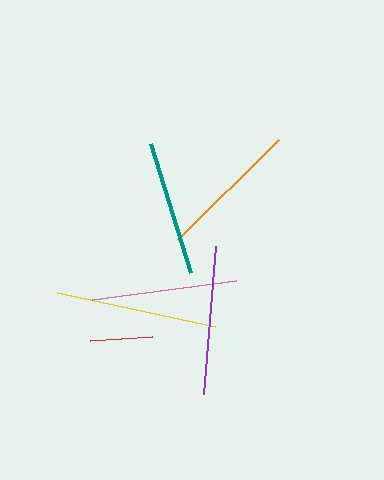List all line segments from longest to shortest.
From longest to shortest: yellow, purple, pink, orange, teal, red.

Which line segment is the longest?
The yellow line is the longest at approximately 162 pixels.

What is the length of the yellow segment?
The yellow segment is approximately 162 pixels long.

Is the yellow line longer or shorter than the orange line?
The yellow line is longer than the orange line.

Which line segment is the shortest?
The red line is the shortest at approximately 63 pixels.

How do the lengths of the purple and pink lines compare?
The purple and pink lines are approximately the same length.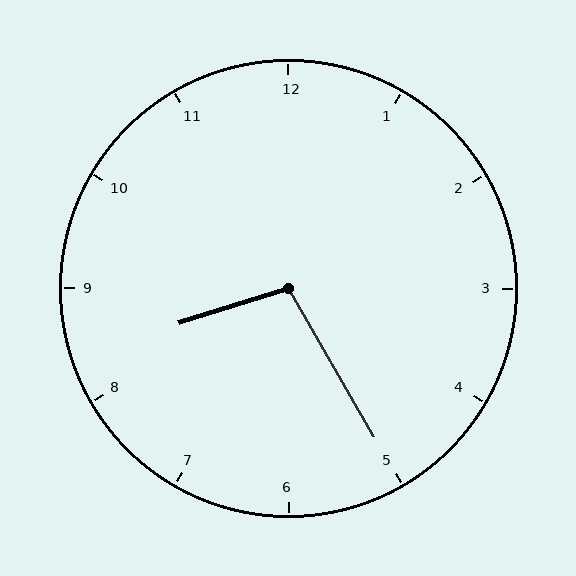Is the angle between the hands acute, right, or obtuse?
It is obtuse.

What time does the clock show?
8:25.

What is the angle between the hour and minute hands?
Approximately 102 degrees.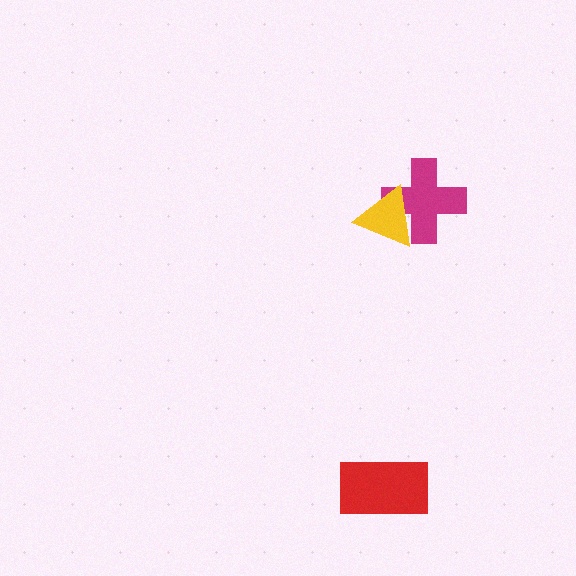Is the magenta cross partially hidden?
Yes, it is partially covered by another shape.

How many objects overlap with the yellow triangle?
1 object overlaps with the yellow triangle.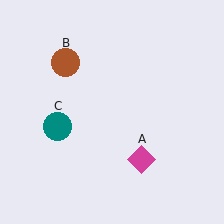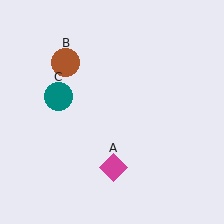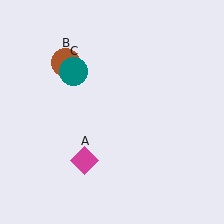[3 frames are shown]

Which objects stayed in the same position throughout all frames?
Brown circle (object B) remained stationary.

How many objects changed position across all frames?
2 objects changed position: magenta diamond (object A), teal circle (object C).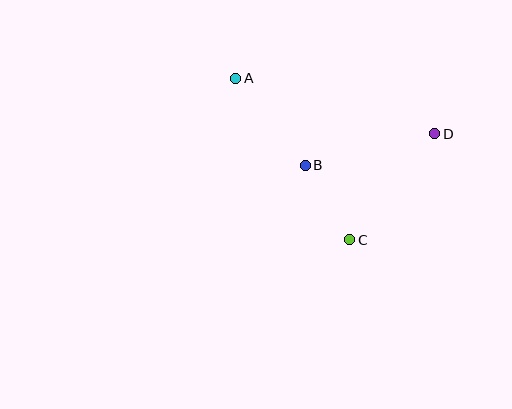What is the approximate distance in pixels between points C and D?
The distance between C and D is approximately 136 pixels.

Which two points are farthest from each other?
Points A and D are farthest from each other.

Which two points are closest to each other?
Points B and C are closest to each other.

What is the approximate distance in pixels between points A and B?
The distance between A and B is approximately 111 pixels.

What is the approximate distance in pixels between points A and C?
The distance between A and C is approximately 198 pixels.